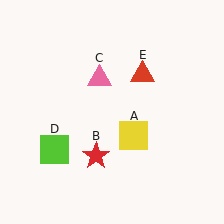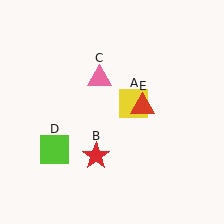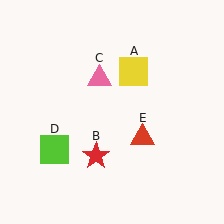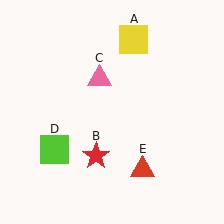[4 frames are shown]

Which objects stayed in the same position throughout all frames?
Red star (object B) and pink triangle (object C) and lime square (object D) remained stationary.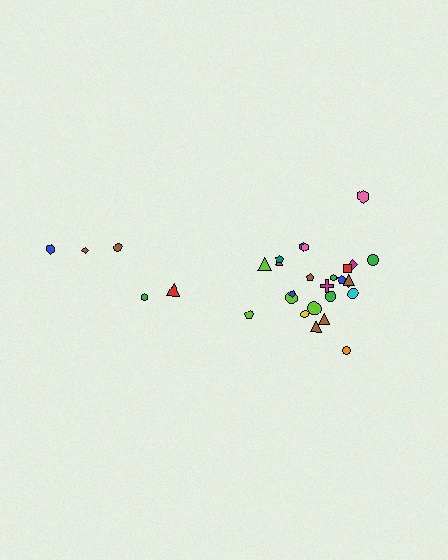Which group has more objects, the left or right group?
The right group.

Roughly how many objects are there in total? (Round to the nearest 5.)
Roughly 30 objects in total.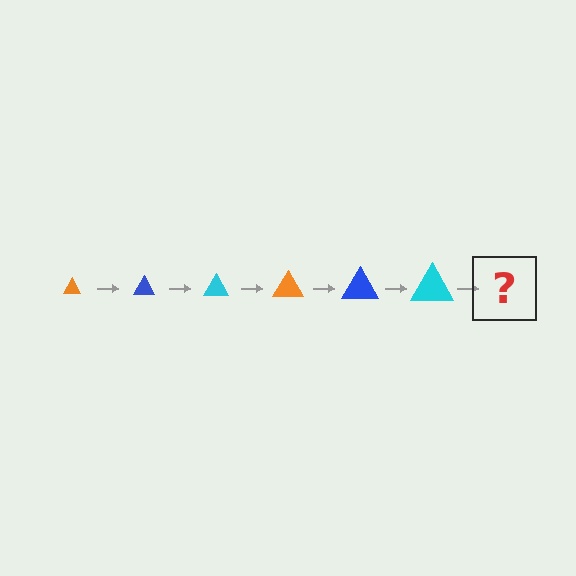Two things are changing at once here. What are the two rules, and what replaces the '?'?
The two rules are that the triangle grows larger each step and the color cycles through orange, blue, and cyan. The '?' should be an orange triangle, larger than the previous one.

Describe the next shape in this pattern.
It should be an orange triangle, larger than the previous one.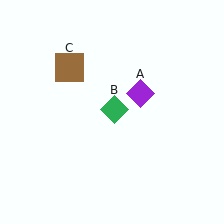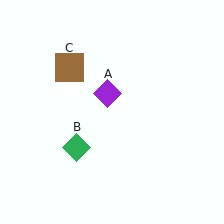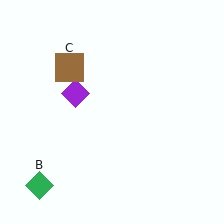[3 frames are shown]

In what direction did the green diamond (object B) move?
The green diamond (object B) moved down and to the left.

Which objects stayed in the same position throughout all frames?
Brown square (object C) remained stationary.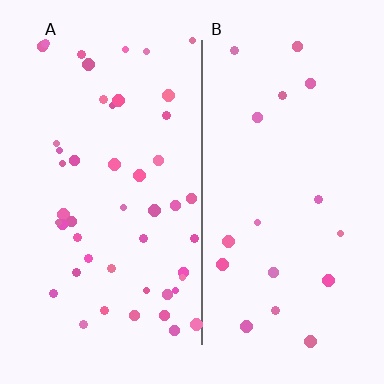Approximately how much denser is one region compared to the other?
Approximately 2.6× — region A over region B.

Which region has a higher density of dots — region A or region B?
A (the left).